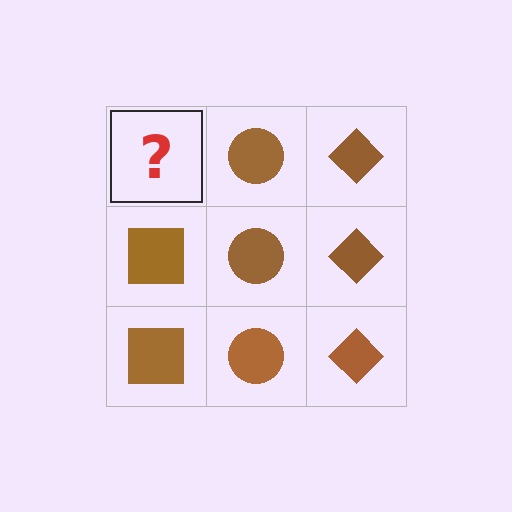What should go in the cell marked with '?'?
The missing cell should contain a brown square.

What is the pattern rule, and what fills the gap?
The rule is that each column has a consistent shape. The gap should be filled with a brown square.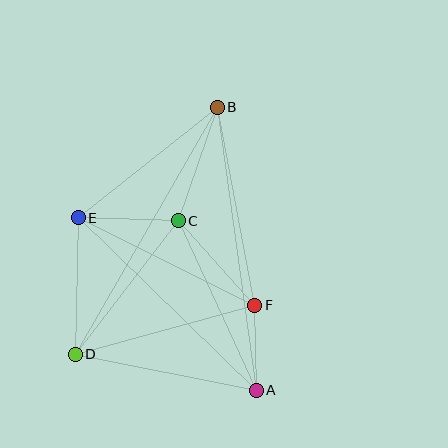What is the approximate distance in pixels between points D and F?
The distance between D and F is approximately 186 pixels.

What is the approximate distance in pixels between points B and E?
The distance between B and E is approximately 177 pixels.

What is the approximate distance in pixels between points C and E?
The distance between C and E is approximately 100 pixels.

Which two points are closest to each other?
Points A and F are closest to each other.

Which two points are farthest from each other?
Points A and B are farthest from each other.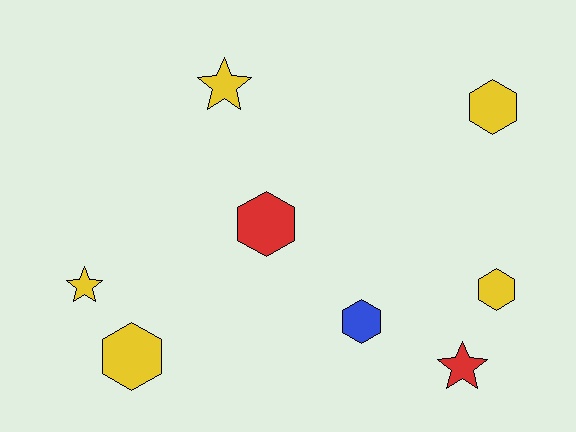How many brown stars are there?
There are no brown stars.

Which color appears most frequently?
Yellow, with 5 objects.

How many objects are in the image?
There are 8 objects.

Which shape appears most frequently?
Hexagon, with 5 objects.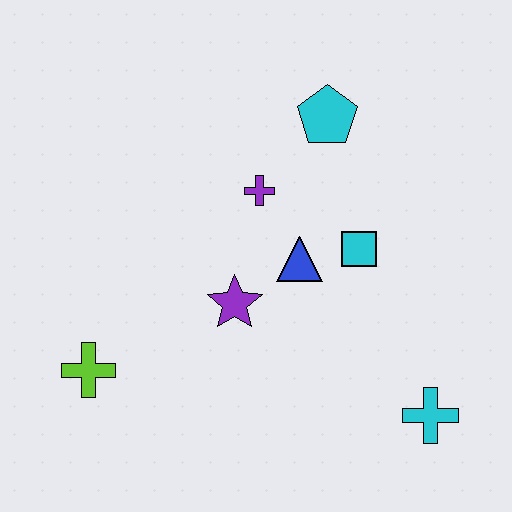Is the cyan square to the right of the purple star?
Yes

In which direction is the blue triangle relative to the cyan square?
The blue triangle is to the left of the cyan square.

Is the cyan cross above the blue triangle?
No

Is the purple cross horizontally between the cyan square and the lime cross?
Yes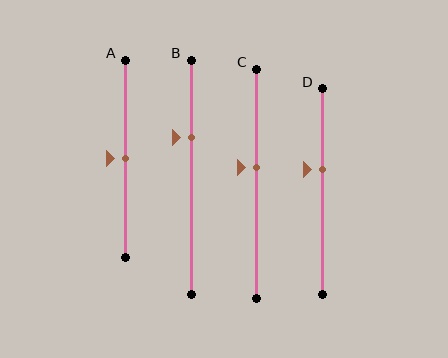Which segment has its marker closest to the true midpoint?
Segment A has its marker closest to the true midpoint.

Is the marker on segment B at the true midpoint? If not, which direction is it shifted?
No, the marker on segment B is shifted upward by about 17% of the segment length.